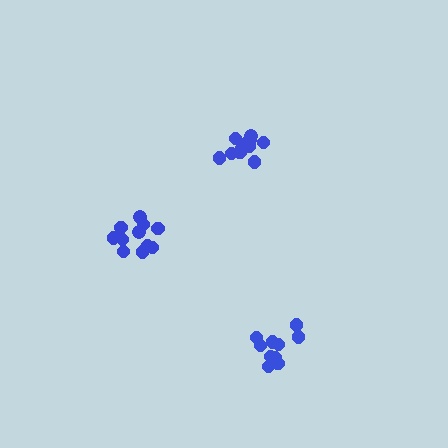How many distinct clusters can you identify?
There are 3 distinct clusters.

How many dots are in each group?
Group 1: 11 dots, Group 2: 10 dots, Group 3: 11 dots (32 total).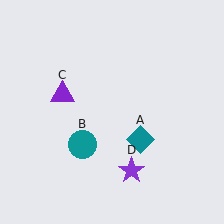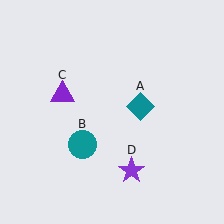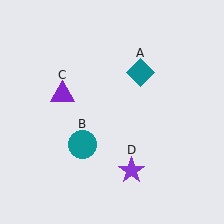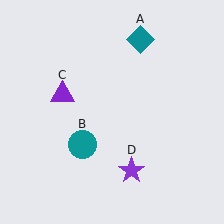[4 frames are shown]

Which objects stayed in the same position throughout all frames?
Teal circle (object B) and purple triangle (object C) and purple star (object D) remained stationary.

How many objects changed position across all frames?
1 object changed position: teal diamond (object A).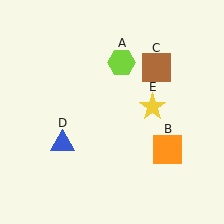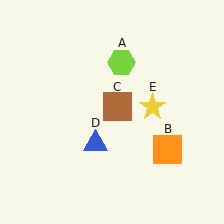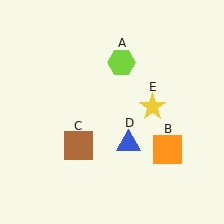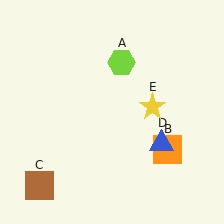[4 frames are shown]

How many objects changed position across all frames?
2 objects changed position: brown square (object C), blue triangle (object D).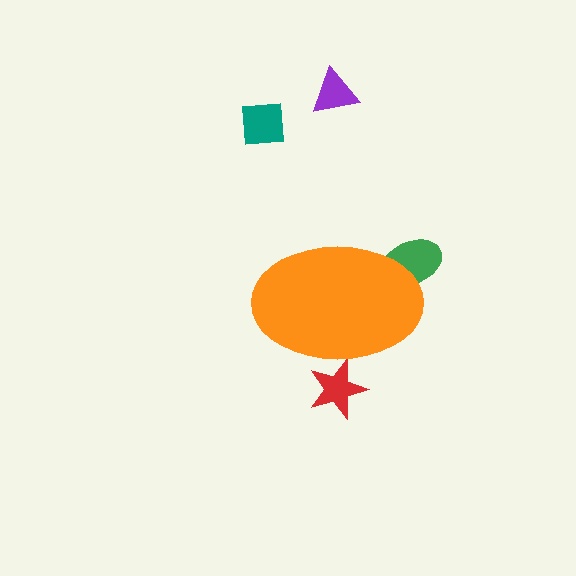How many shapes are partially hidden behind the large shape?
2 shapes are partially hidden.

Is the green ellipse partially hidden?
Yes, the green ellipse is partially hidden behind the orange ellipse.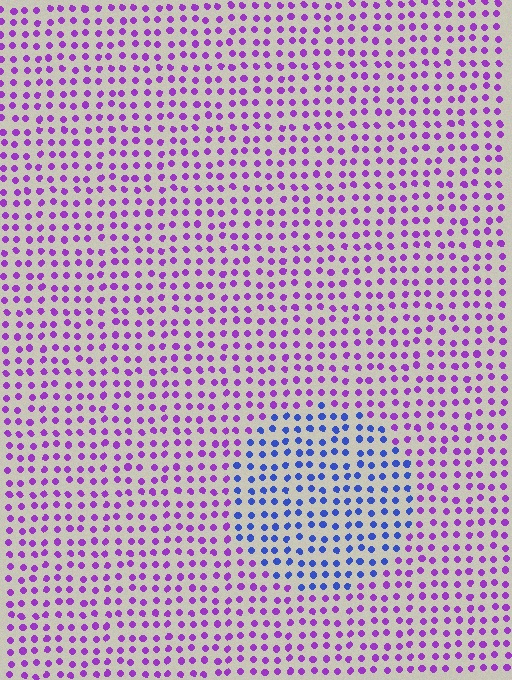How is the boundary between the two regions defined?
The boundary is defined purely by a slight shift in hue (about 54 degrees). Spacing, size, and orientation are identical on both sides.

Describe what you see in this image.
The image is filled with small purple elements in a uniform arrangement. A circle-shaped region is visible where the elements are tinted to a slightly different hue, forming a subtle color boundary.